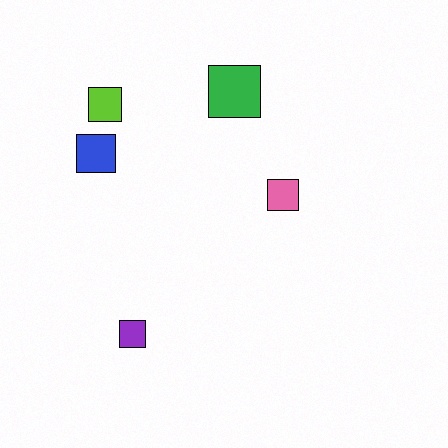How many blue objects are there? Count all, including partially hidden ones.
There is 1 blue object.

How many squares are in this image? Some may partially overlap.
There are 5 squares.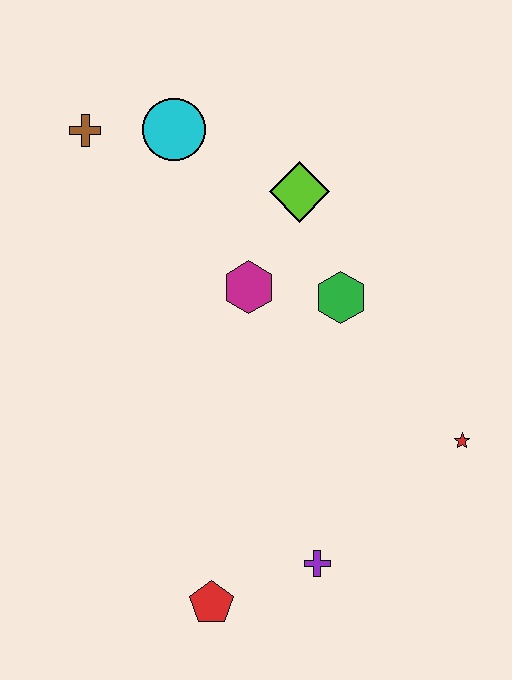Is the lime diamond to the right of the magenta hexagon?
Yes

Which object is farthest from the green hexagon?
The red pentagon is farthest from the green hexagon.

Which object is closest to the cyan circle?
The brown cross is closest to the cyan circle.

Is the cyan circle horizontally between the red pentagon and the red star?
No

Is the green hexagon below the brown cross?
Yes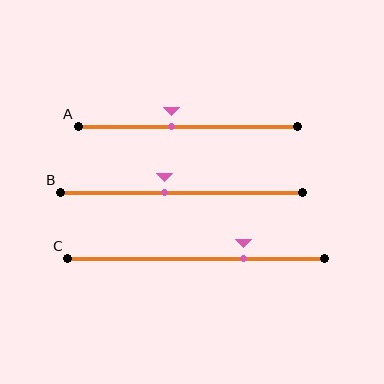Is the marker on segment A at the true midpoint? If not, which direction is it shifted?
No, the marker on segment A is shifted to the left by about 8% of the segment length.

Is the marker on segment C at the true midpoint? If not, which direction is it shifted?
No, the marker on segment C is shifted to the right by about 19% of the segment length.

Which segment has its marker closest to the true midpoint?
Segment B has its marker closest to the true midpoint.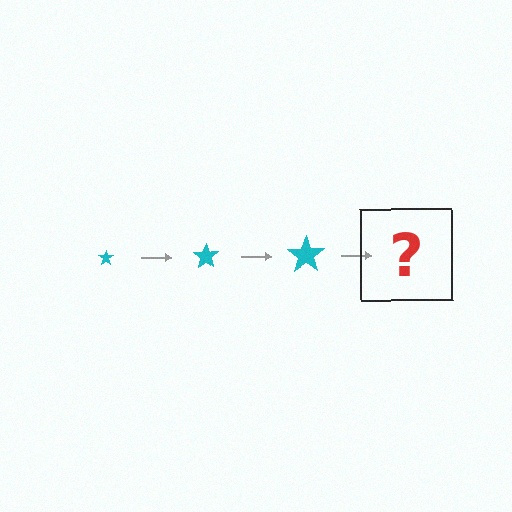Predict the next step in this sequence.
The next step is a cyan star, larger than the previous one.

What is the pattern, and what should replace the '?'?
The pattern is that the star gets progressively larger each step. The '?' should be a cyan star, larger than the previous one.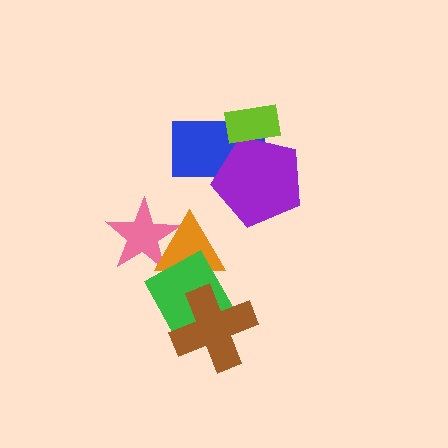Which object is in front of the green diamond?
The brown cross is in front of the green diamond.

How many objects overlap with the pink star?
2 objects overlap with the pink star.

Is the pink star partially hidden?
Yes, it is partially covered by another shape.